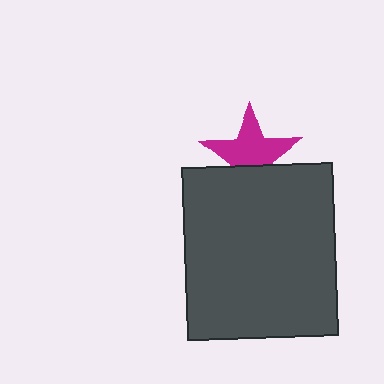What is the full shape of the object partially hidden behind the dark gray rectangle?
The partially hidden object is a magenta star.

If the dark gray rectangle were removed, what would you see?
You would see the complete magenta star.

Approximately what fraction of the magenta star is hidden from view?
Roughly 34% of the magenta star is hidden behind the dark gray rectangle.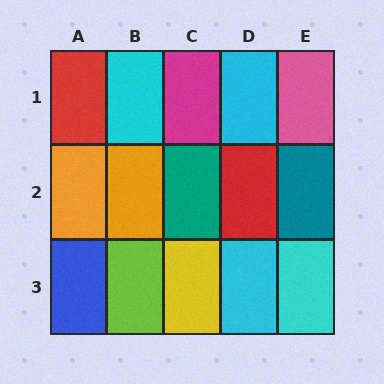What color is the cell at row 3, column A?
Blue.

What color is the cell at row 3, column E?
Cyan.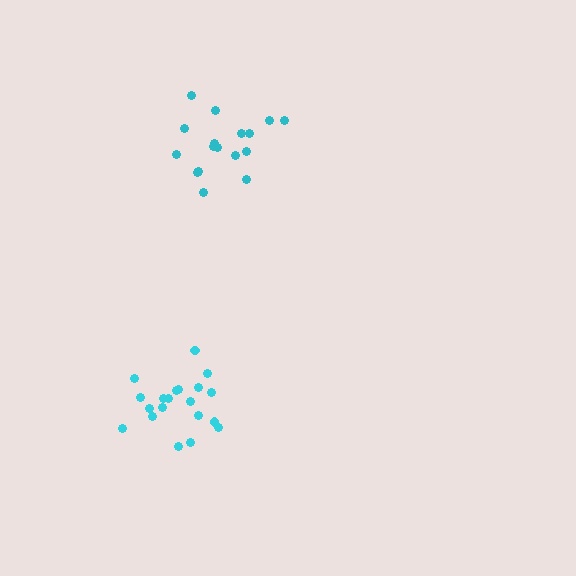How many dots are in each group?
Group 1: 20 dots, Group 2: 17 dots (37 total).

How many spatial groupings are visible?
There are 2 spatial groupings.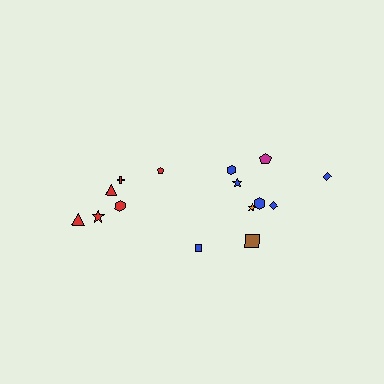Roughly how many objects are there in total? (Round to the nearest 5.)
Roughly 15 objects in total.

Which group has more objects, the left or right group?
The right group.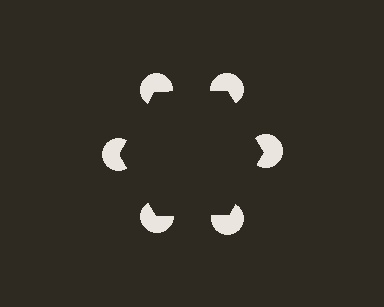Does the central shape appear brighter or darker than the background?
It typically appears slightly darker than the background, even though no actual brightness change is drawn.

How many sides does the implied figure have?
6 sides.